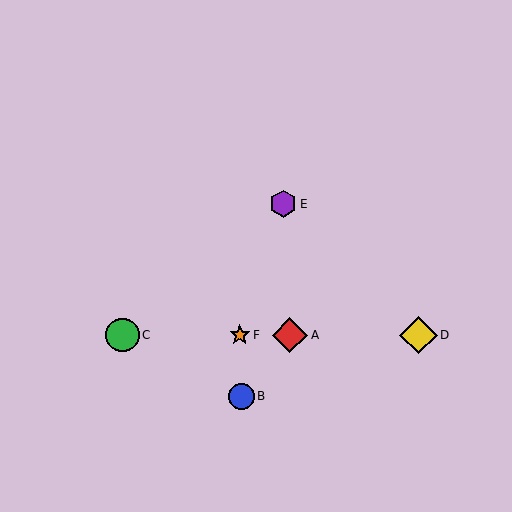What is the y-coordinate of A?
Object A is at y≈335.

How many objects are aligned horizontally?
4 objects (A, C, D, F) are aligned horizontally.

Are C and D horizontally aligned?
Yes, both are at y≈335.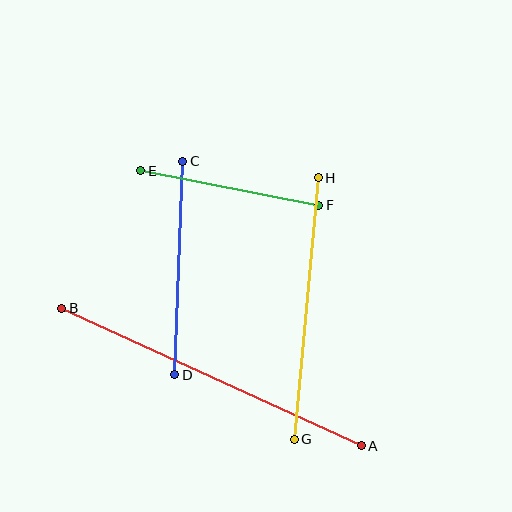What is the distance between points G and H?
The distance is approximately 262 pixels.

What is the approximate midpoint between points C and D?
The midpoint is at approximately (179, 268) pixels.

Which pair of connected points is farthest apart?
Points A and B are farthest apart.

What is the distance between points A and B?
The distance is approximately 329 pixels.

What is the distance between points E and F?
The distance is approximately 181 pixels.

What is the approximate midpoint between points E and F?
The midpoint is at approximately (230, 188) pixels.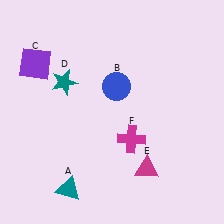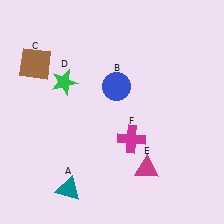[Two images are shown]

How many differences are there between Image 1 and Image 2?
There are 2 differences between the two images.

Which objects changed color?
C changed from purple to brown. D changed from teal to green.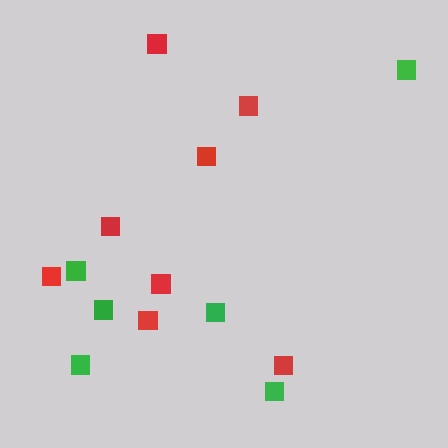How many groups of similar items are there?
There are 2 groups: one group of red squares (8) and one group of green squares (6).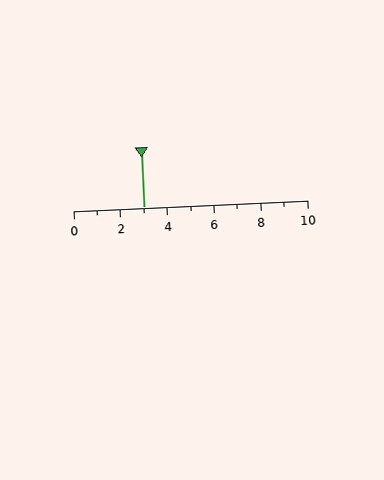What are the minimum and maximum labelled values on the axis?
The axis runs from 0 to 10.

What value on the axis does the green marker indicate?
The marker indicates approximately 3.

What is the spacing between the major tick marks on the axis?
The major ticks are spaced 2 apart.